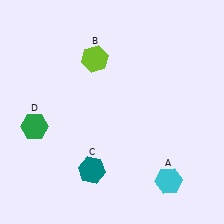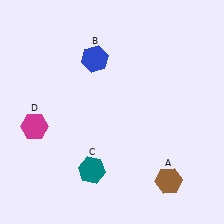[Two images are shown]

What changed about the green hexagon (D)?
In Image 1, D is green. In Image 2, it changed to magenta.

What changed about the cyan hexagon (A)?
In Image 1, A is cyan. In Image 2, it changed to brown.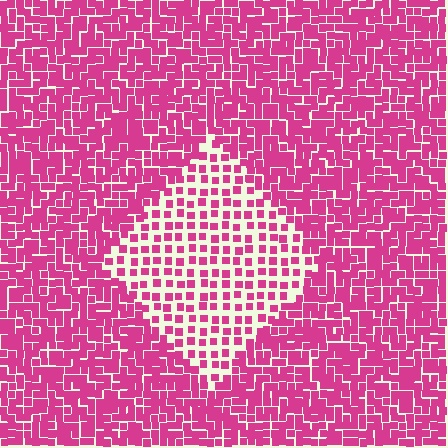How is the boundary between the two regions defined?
The boundary is defined by a change in element density (approximately 2.1x ratio). All elements are the same color, size, and shape.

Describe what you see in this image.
The image contains small magenta elements arranged at two different densities. A diamond-shaped region is visible where the elements are less densely packed than the surrounding area.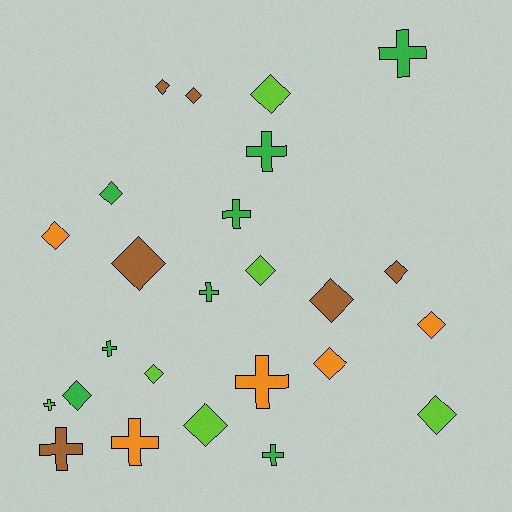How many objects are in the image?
There are 25 objects.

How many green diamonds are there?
There are 2 green diamonds.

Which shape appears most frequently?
Diamond, with 15 objects.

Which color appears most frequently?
Green, with 8 objects.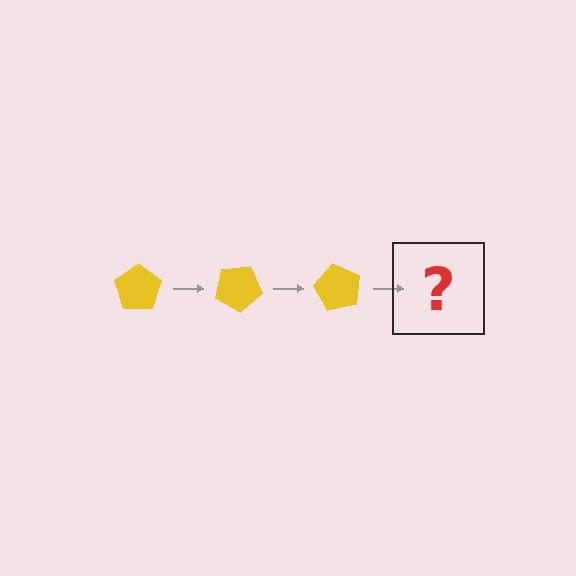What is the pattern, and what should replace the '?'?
The pattern is that the pentagon rotates 30 degrees each step. The '?' should be a yellow pentagon rotated 90 degrees.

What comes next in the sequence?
The next element should be a yellow pentagon rotated 90 degrees.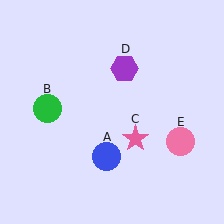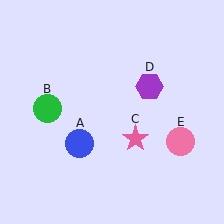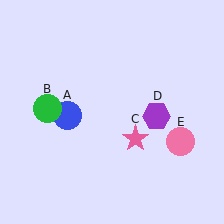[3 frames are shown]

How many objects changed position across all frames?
2 objects changed position: blue circle (object A), purple hexagon (object D).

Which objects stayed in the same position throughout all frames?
Green circle (object B) and pink star (object C) and pink circle (object E) remained stationary.